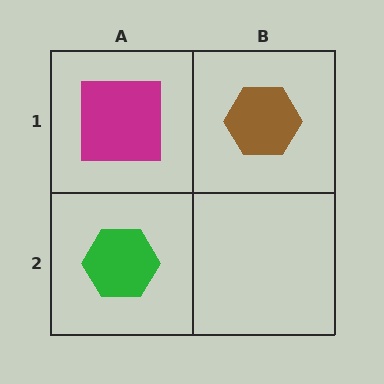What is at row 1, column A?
A magenta square.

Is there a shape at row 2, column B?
No, that cell is empty.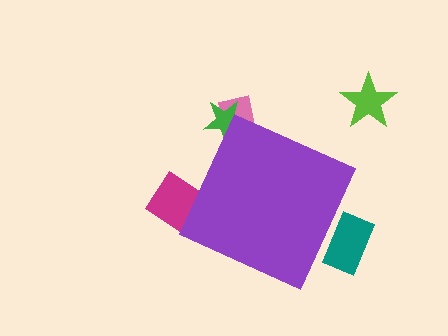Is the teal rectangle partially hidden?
Yes, the teal rectangle is partially hidden behind the purple diamond.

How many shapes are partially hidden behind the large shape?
4 shapes are partially hidden.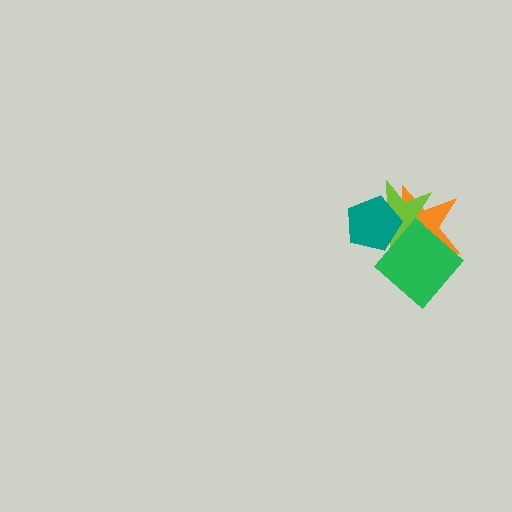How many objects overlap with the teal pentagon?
3 objects overlap with the teal pentagon.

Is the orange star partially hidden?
Yes, it is partially covered by another shape.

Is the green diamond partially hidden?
Yes, it is partially covered by another shape.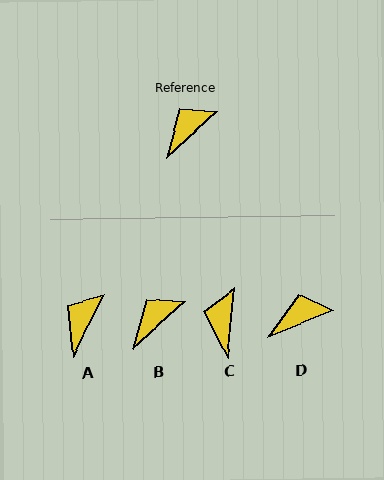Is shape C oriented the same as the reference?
No, it is off by about 42 degrees.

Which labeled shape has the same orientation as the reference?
B.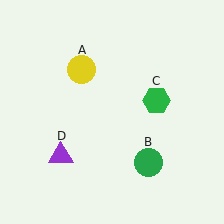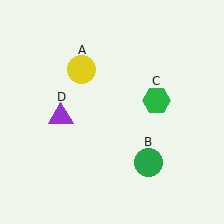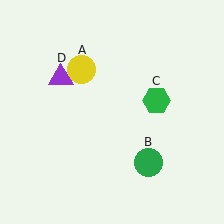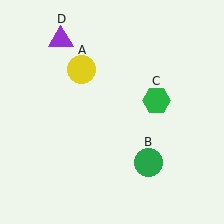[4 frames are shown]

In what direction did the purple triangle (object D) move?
The purple triangle (object D) moved up.